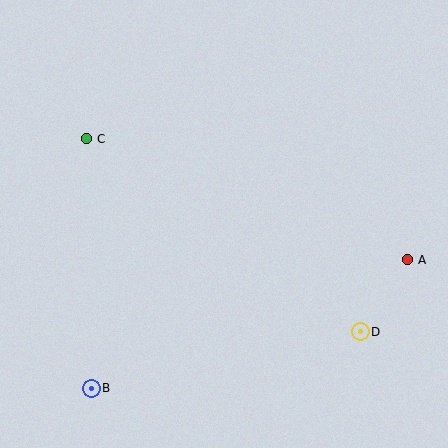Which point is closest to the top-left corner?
Point C is closest to the top-left corner.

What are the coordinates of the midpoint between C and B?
The midpoint between C and B is at (89, 264).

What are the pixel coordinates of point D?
Point D is at (360, 332).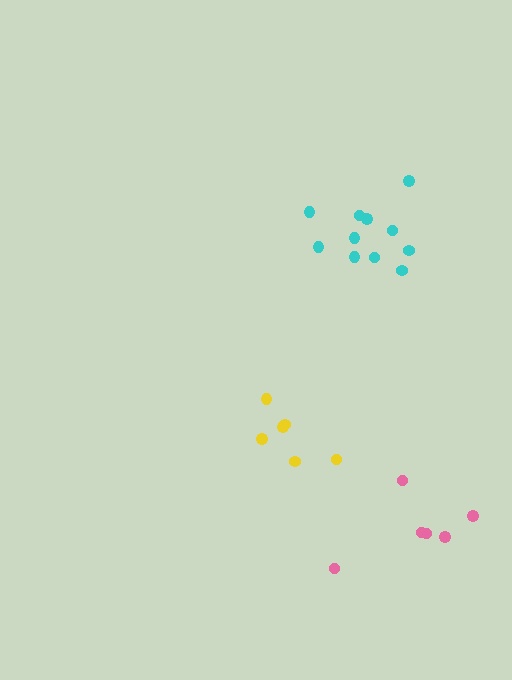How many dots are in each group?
Group 1: 11 dots, Group 2: 6 dots, Group 3: 6 dots (23 total).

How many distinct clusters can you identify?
There are 3 distinct clusters.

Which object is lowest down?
The pink cluster is bottommost.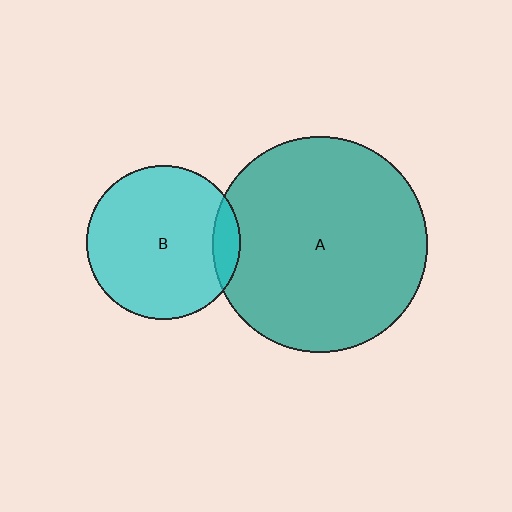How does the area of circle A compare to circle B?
Approximately 2.0 times.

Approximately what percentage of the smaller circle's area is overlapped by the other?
Approximately 10%.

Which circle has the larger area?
Circle A (teal).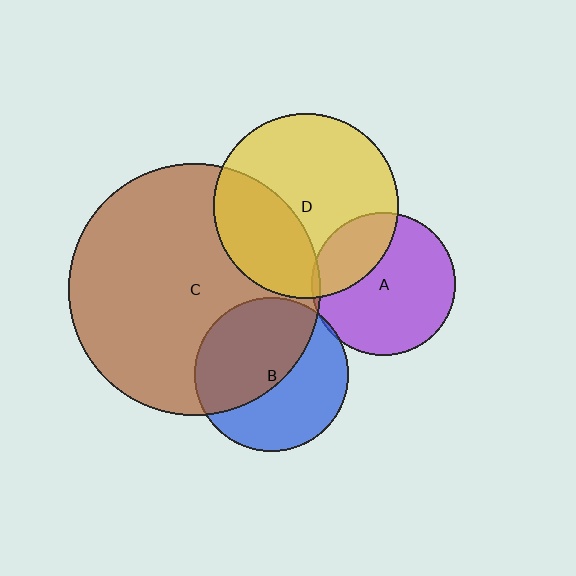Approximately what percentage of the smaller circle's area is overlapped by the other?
Approximately 50%.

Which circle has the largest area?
Circle C (brown).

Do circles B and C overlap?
Yes.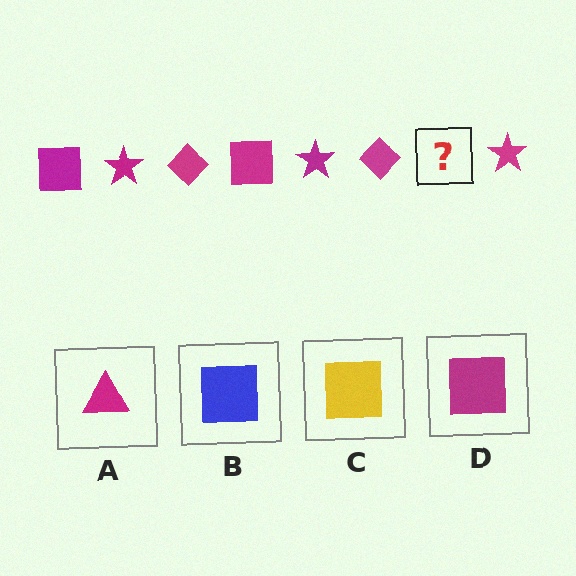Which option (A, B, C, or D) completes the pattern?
D.